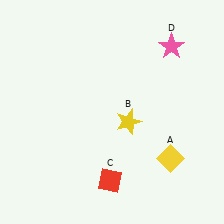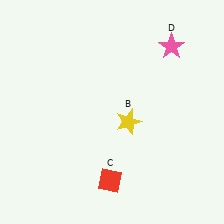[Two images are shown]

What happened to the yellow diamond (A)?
The yellow diamond (A) was removed in Image 2. It was in the bottom-right area of Image 1.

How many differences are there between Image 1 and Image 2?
There is 1 difference between the two images.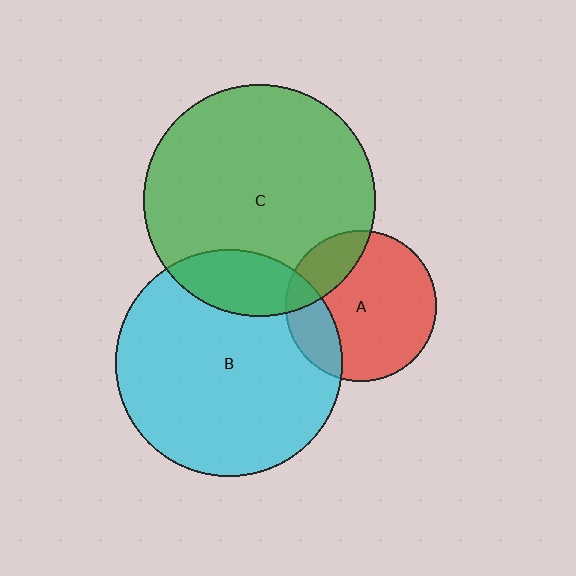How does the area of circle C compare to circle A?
Approximately 2.3 times.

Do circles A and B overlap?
Yes.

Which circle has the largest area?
Circle C (green).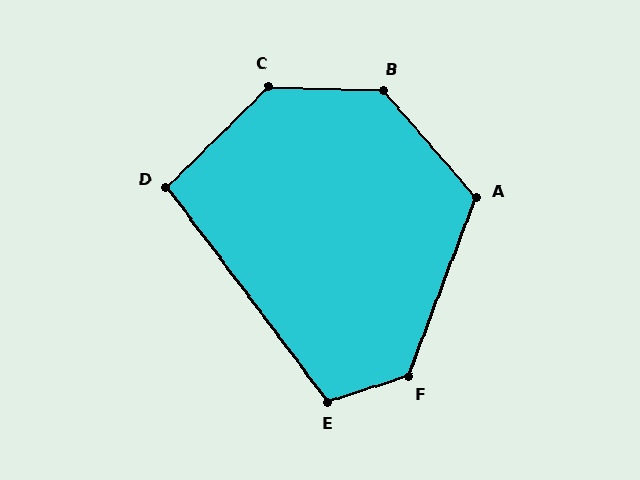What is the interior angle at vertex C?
Approximately 133 degrees (obtuse).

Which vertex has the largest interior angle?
B, at approximately 133 degrees.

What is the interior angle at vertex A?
Approximately 118 degrees (obtuse).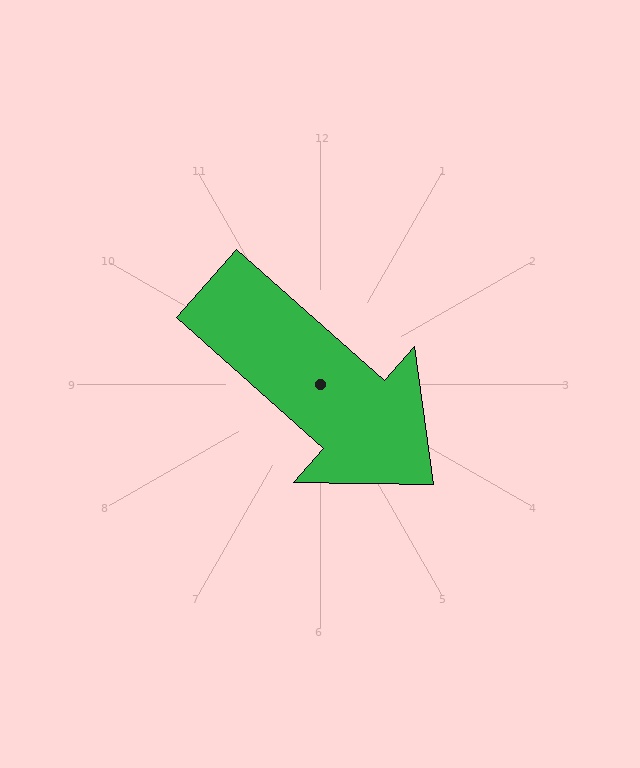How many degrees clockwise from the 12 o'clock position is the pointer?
Approximately 132 degrees.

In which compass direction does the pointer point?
Southeast.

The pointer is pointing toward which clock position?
Roughly 4 o'clock.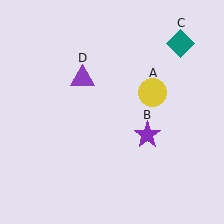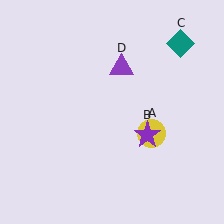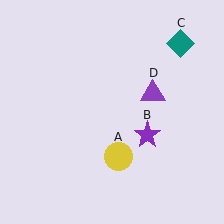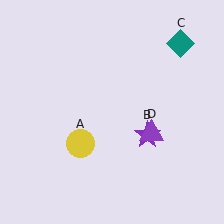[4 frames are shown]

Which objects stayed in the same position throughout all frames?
Purple star (object B) and teal diamond (object C) remained stationary.